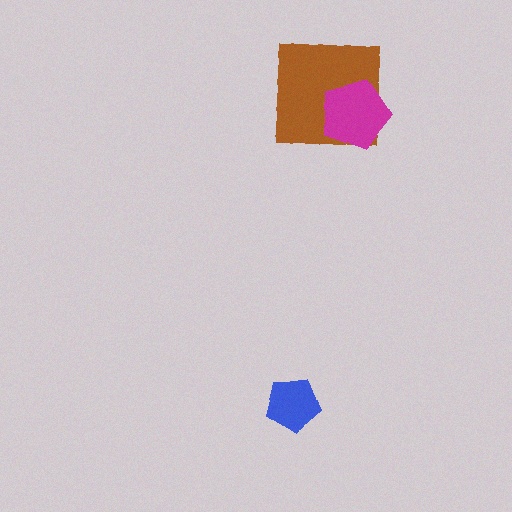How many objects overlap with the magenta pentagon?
1 object overlaps with the magenta pentagon.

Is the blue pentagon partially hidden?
No, no other shape covers it.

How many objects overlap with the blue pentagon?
0 objects overlap with the blue pentagon.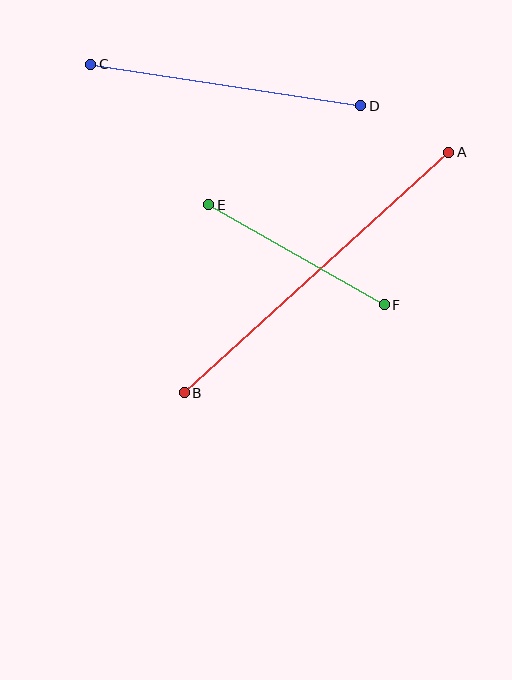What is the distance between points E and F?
The distance is approximately 202 pixels.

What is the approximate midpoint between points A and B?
The midpoint is at approximately (316, 273) pixels.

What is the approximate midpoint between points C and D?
The midpoint is at approximately (226, 85) pixels.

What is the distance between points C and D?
The distance is approximately 273 pixels.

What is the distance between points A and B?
The distance is approximately 358 pixels.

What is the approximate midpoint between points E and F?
The midpoint is at approximately (296, 255) pixels.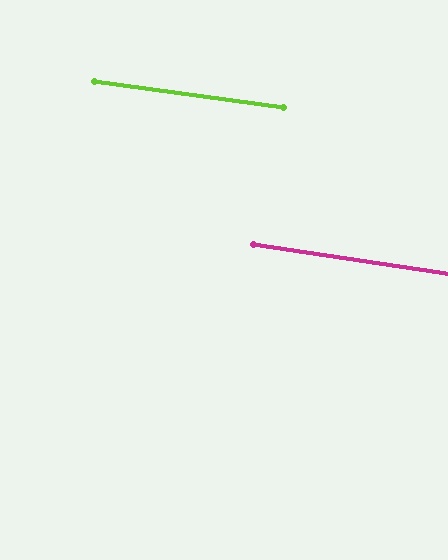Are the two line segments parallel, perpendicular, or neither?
Parallel — their directions differ by only 0.6°.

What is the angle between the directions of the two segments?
Approximately 1 degree.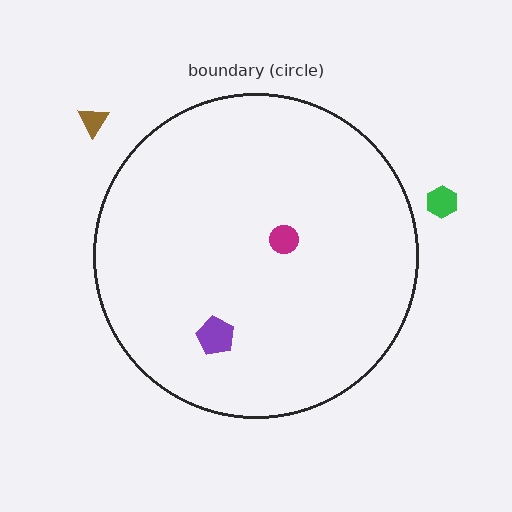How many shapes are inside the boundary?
2 inside, 2 outside.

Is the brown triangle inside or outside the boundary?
Outside.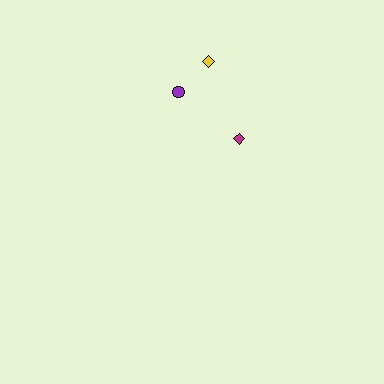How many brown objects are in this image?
There are no brown objects.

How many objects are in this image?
There are 3 objects.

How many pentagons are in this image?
There are no pentagons.